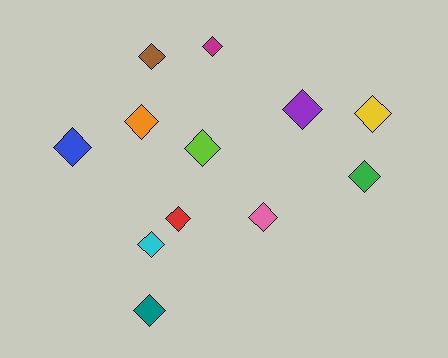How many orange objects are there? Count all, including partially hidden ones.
There is 1 orange object.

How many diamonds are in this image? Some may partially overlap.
There are 12 diamonds.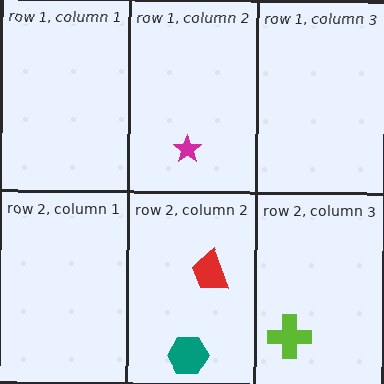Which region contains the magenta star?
The row 1, column 2 region.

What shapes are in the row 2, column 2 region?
The teal hexagon, the red trapezoid.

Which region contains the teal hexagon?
The row 2, column 2 region.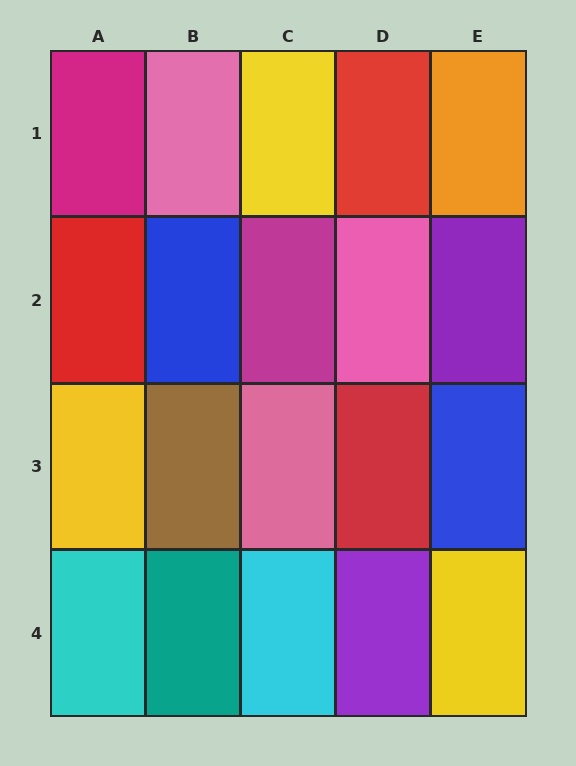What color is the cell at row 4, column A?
Cyan.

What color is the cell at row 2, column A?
Red.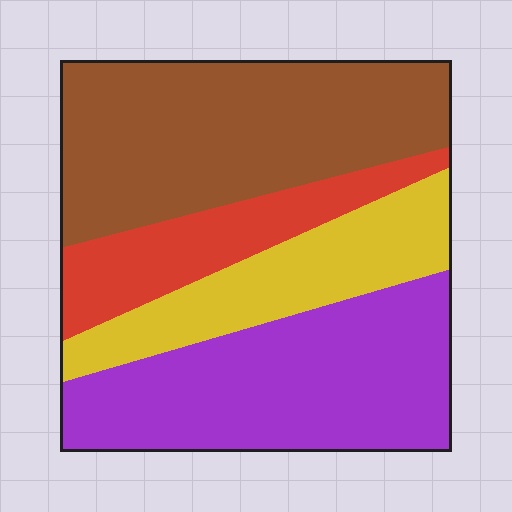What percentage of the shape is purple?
Purple takes up between a sixth and a third of the shape.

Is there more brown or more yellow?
Brown.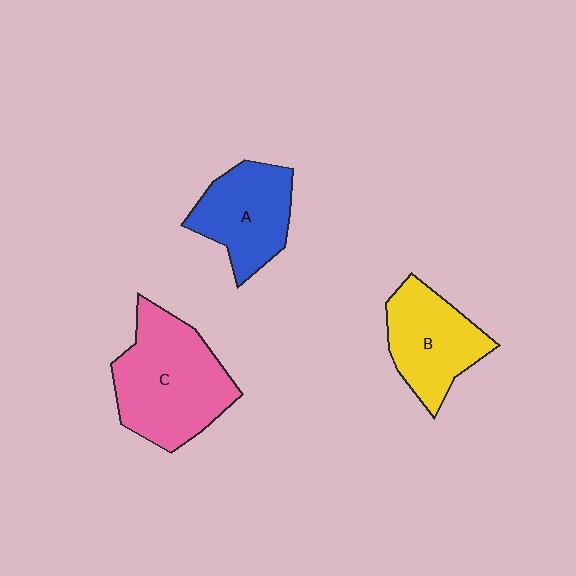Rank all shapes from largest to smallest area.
From largest to smallest: C (pink), B (yellow), A (blue).